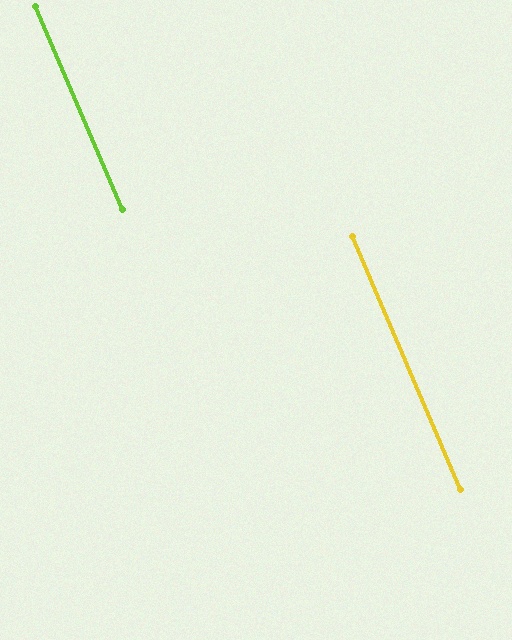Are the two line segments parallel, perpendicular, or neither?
Parallel — their directions differ by only 0.3°.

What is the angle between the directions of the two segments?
Approximately 0 degrees.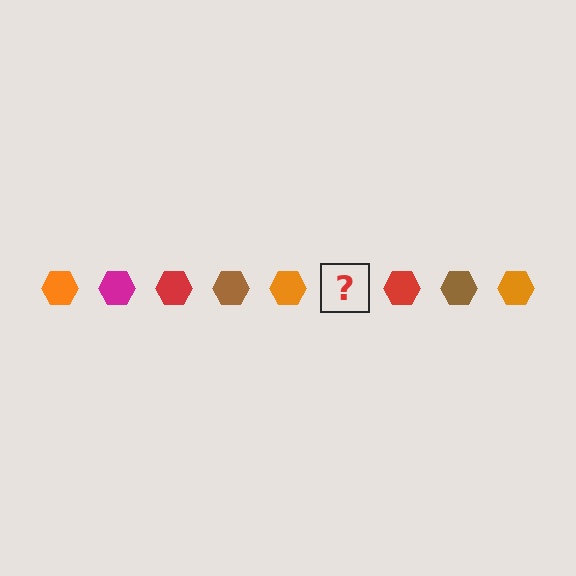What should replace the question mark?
The question mark should be replaced with a magenta hexagon.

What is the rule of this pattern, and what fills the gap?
The rule is that the pattern cycles through orange, magenta, red, brown hexagons. The gap should be filled with a magenta hexagon.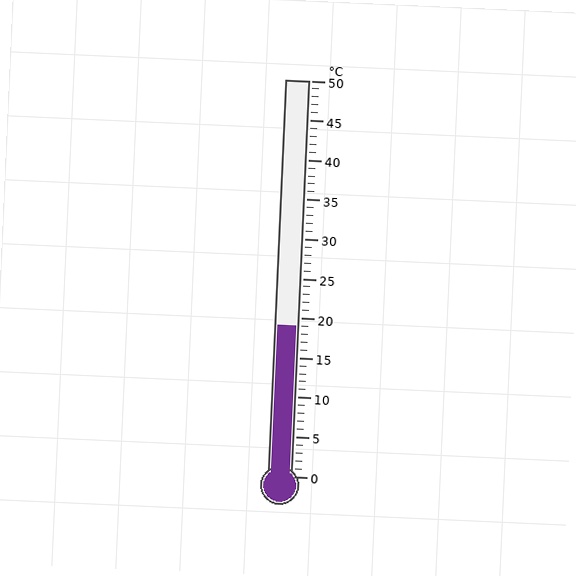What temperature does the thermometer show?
The thermometer shows approximately 19°C.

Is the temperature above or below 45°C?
The temperature is below 45°C.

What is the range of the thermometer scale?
The thermometer scale ranges from 0°C to 50°C.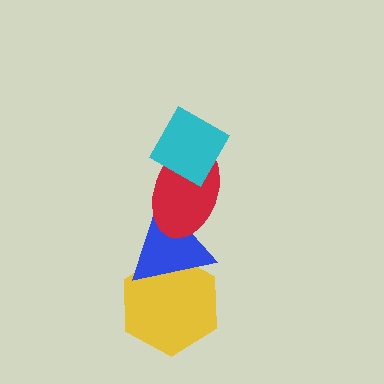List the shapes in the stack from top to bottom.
From top to bottom: the cyan diamond, the red ellipse, the blue triangle, the yellow hexagon.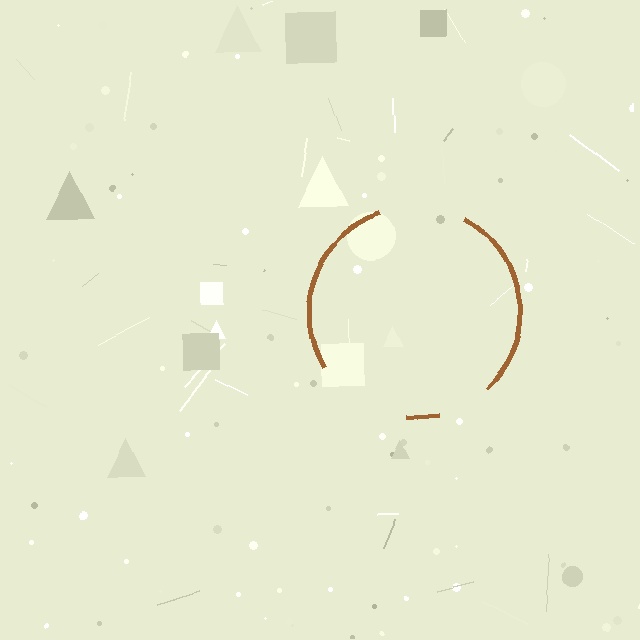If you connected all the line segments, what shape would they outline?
They would outline a circle.